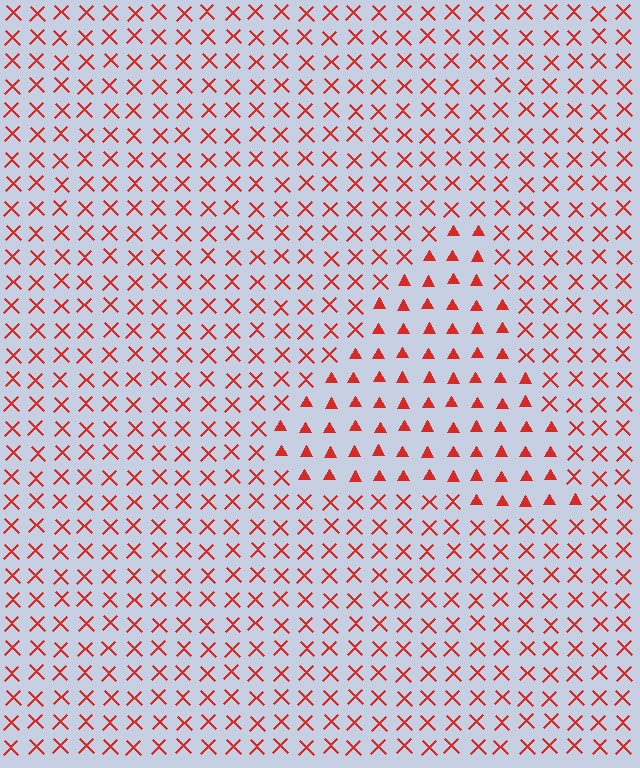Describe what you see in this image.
The image is filled with small red elements arranged in a uniform grid. A triangle-shaped region contains triangles, while the surrounding area contains X marks. The boundary is defined purely by the change in element shape.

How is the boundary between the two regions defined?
The boundary is defined by a change in element shape: triangles inside vs. X marks outside. All elements share the same color and spacing.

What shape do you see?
I see a triangle.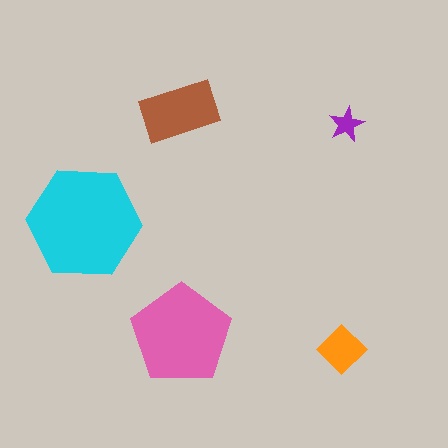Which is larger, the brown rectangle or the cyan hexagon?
The cyan hexagon.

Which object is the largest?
The cyan hexagon.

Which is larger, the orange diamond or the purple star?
The orange diamond.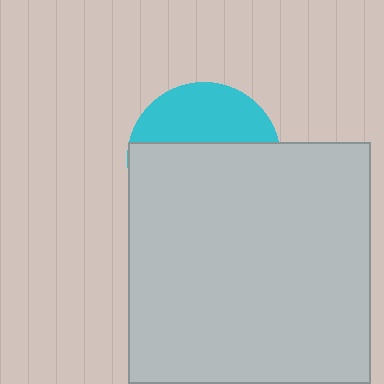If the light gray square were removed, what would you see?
You would see the complete cyan circle.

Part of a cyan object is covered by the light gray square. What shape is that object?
It is a circle.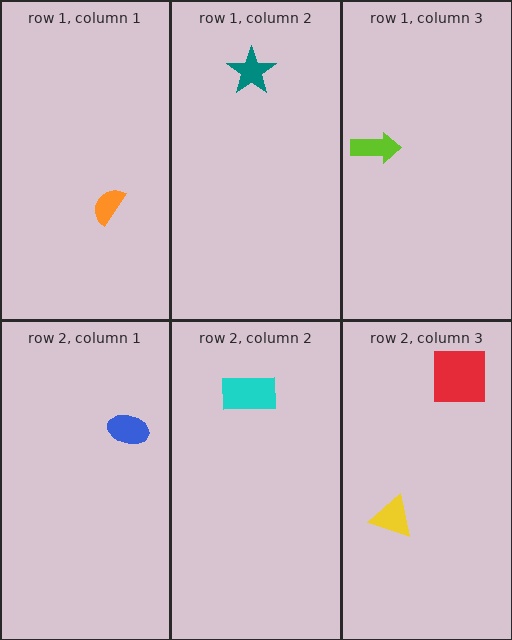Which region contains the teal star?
The row 1, column 2 region.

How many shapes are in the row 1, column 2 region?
1.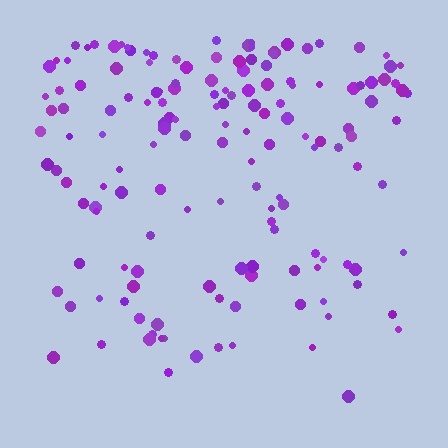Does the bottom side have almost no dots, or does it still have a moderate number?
Still a moderate number, just noticeably fewer than the top.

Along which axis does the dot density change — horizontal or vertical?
Vertical.